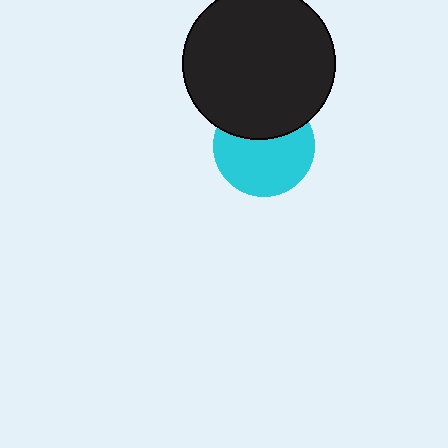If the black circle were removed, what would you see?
You would see the complete cyan circle.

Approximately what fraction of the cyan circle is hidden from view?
Roughly 36% of the cyan circle is hidden behind the black circle.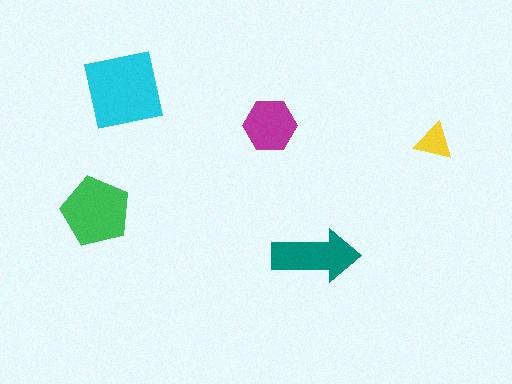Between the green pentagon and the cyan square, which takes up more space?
The cyan square.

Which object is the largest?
The cyan square.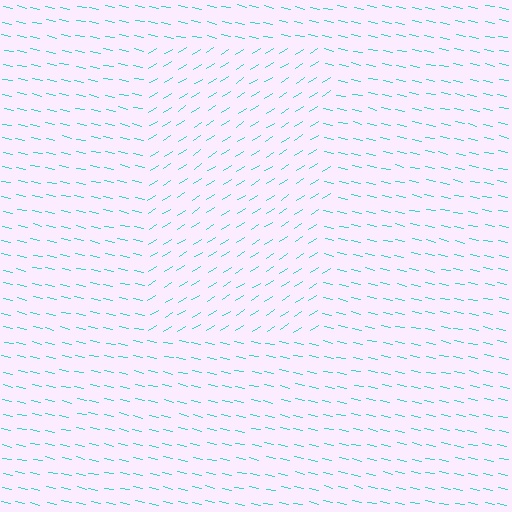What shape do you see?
I see a rectangle.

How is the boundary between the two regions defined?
The boundary is defined purely by a change in line orientation (approximately 45 degrees difference). All lines are the same color and thickness.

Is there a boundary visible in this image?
Yes, there is a texture boundary formed by a change in line orientation.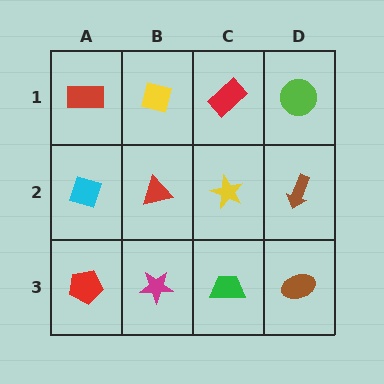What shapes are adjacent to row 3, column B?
A red triangle (row 2, column B), a red pentagon (row 3, column A), a green trapezoid (row 3, column C).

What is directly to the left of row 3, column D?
A green trapezoid.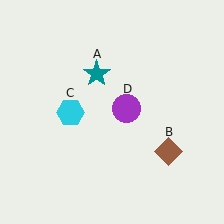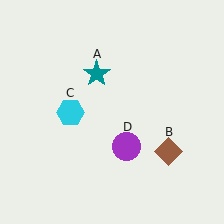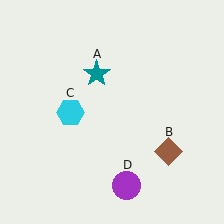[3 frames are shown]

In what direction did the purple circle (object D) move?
The purple circle (object D) moved down.